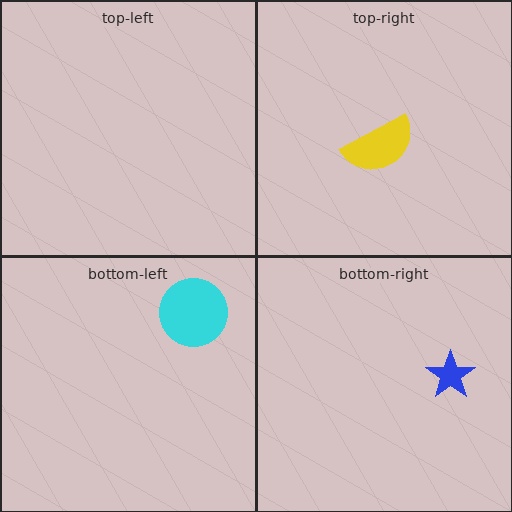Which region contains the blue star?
The bottom-right region.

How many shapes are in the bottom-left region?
1.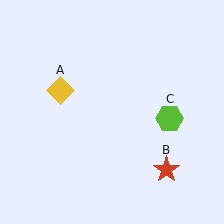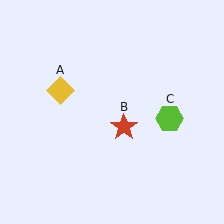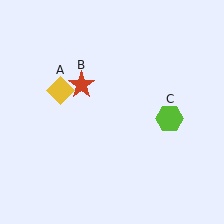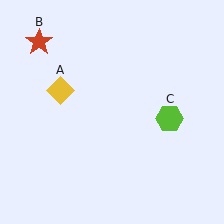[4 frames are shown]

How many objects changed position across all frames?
1 object changed position: red star (object B).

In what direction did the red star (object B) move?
The red star (object B) moved up and to the left.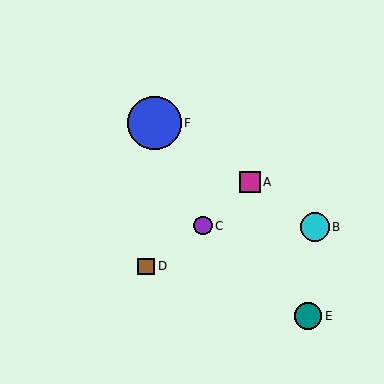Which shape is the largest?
The blue circle (labeled F) is the largest.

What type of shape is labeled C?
Shape C is a purple circle.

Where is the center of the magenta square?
The center of the magenta square is at (250, 182).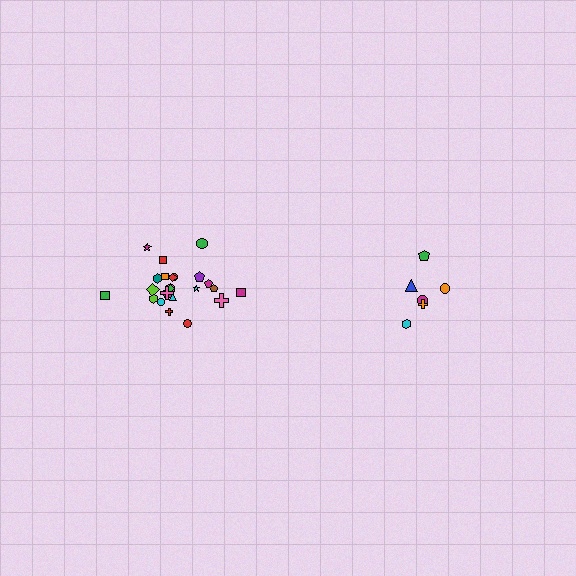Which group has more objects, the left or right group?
The left group.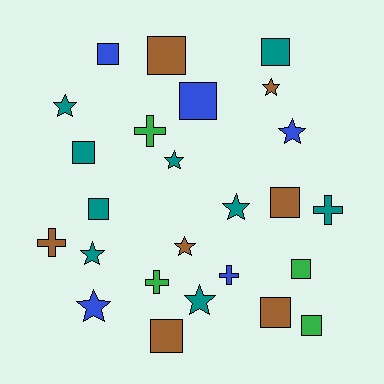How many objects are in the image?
There are 25 objects.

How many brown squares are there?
There are 4 brown squares.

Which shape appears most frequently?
Square, with 11 objects.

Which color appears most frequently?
Teal, with 9 objects.